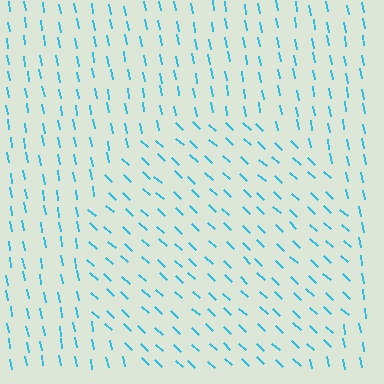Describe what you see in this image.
The image is filled with small cyan line segments. A circle region in the image has lines oriented differently from the surrounding lines, creating a visible texture boundary.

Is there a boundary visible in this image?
Yes, there is a texture boundary formed by a change in line orientation.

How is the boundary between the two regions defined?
The boundary is defined purely by a change in line orientation (approximately 37 degrees difference). All lines are the same color and thickness.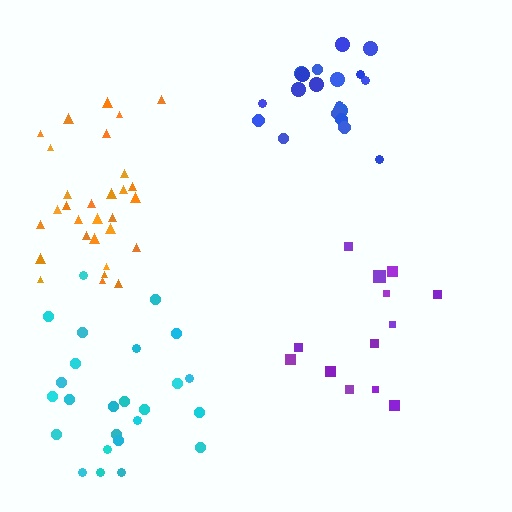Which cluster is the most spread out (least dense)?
Purple.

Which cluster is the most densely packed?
Blue.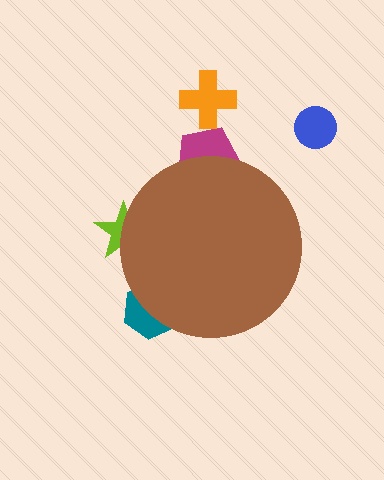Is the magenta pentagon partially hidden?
Yes, the magenta pentagon is partially hidden behind the brown circle.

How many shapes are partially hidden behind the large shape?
3 shapes are partially hidden.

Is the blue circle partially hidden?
No, the blue circle is fully visible.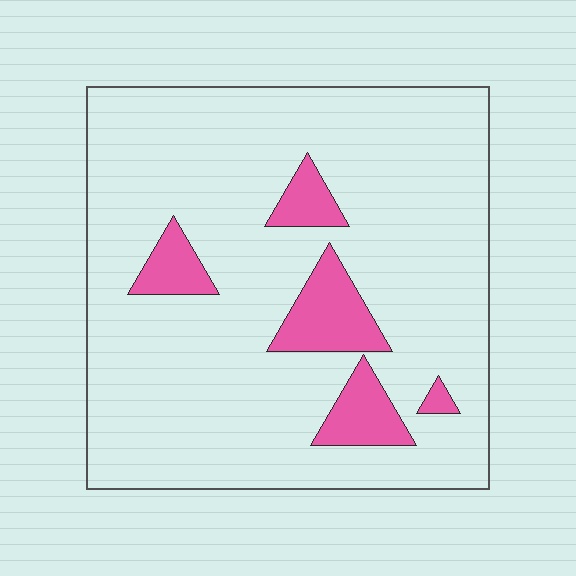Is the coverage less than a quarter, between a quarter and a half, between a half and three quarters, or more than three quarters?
Less than a quarter.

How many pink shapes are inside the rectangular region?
5.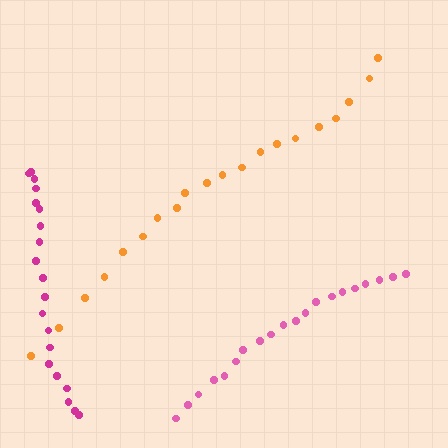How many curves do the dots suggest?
There are 3 distinct paths.